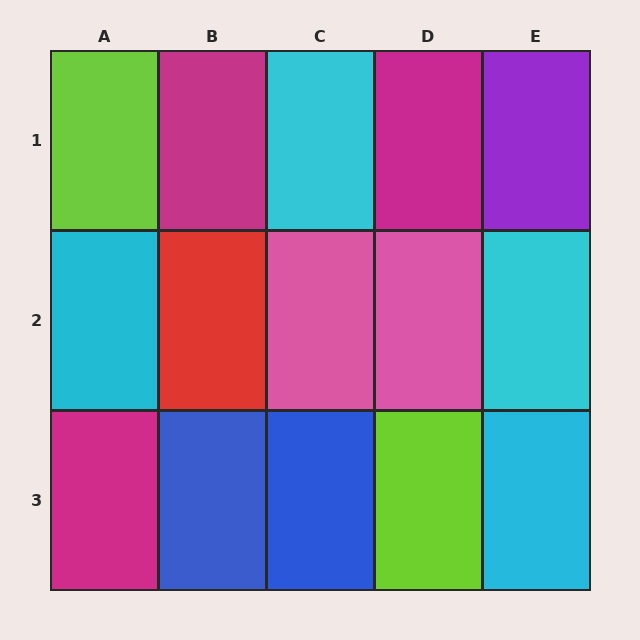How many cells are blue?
2 cells are blue.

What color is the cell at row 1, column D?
Magenta.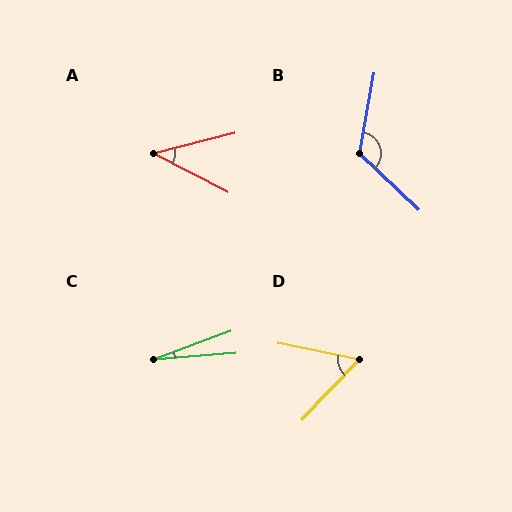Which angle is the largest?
B, at approximately 123 degrees.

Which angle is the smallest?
C, at approximately 16 degrees.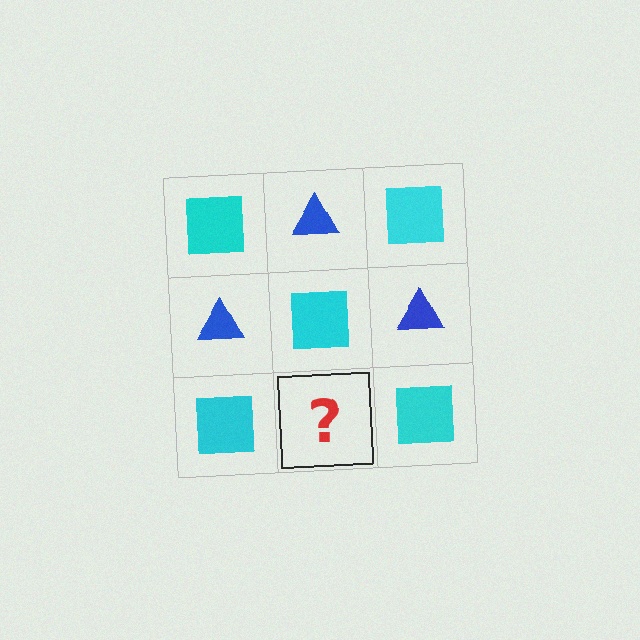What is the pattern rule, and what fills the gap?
The rule is that it alternates cyan square and blue triangle in a checkerboard pattern. The gap should be filled with a blue triangle.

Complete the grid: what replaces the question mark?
The question mark should be replaced with a blue triangle.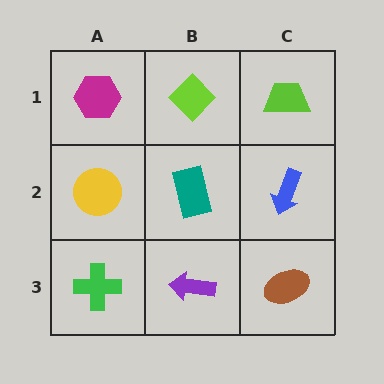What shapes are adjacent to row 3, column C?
A blue arrow (row 2, column C), a purple arrow (row 3, column B).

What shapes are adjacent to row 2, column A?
A magenta hexagon (row 1, column A), a green cross (row 3, column A), a teal rectangle (row 2, column B).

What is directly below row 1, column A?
A yellow circle.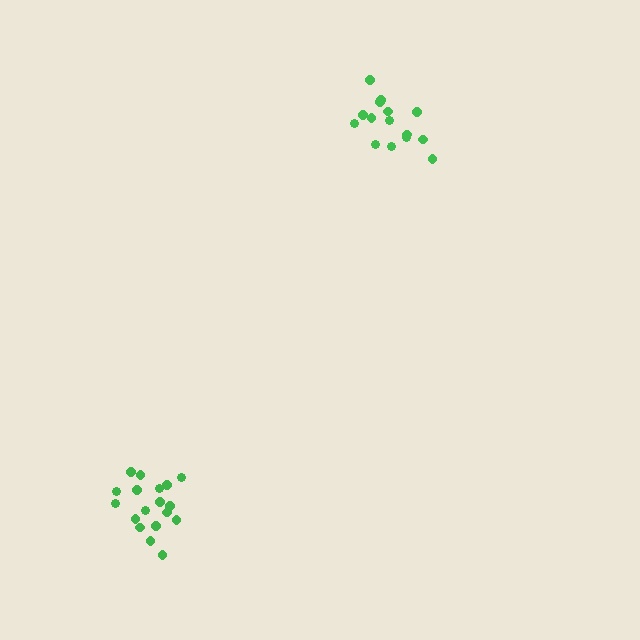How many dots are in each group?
Group 1: 15 dots, Group 2: 18 dots (33 total).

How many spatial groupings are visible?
There are 2 spatial groupings.